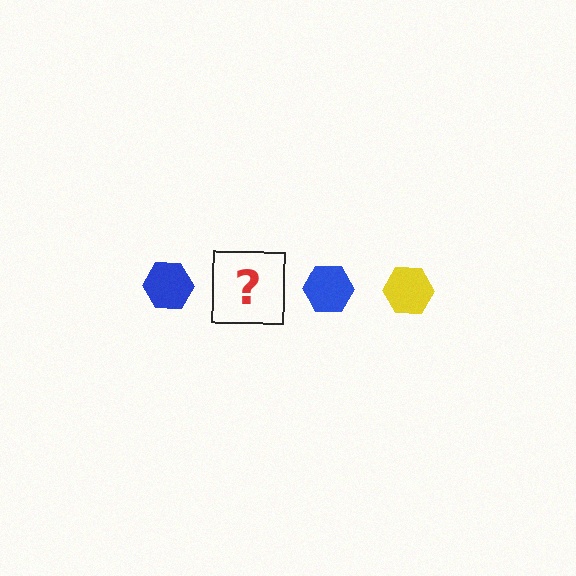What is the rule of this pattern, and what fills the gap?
The rule is that the pattern cycles through blue, yellow hexagons. The gap should be filled with a yellow hexagon.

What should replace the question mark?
The question mark should be replaced with a yellow hexagon.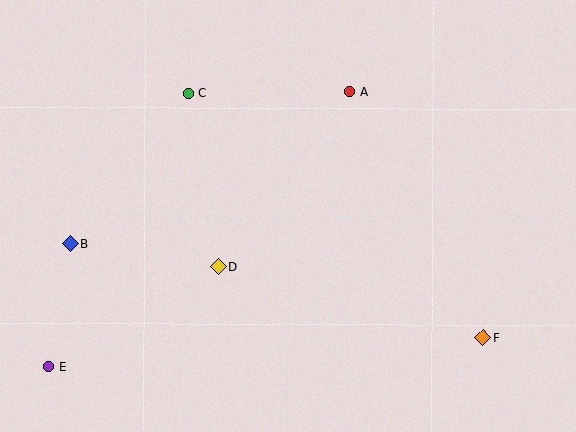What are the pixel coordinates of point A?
Point A is at (349, 92).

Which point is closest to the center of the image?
Point D at (218, 266) is closest to the center.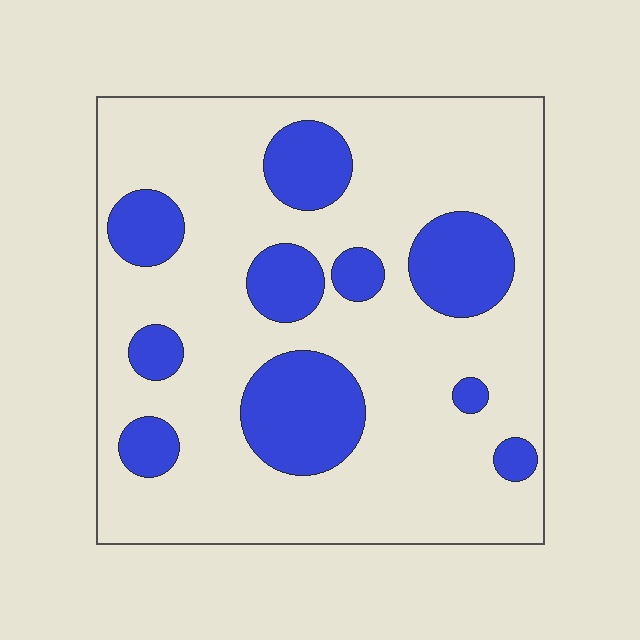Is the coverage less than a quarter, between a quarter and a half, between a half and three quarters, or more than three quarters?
Less than a quarter.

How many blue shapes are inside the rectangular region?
10.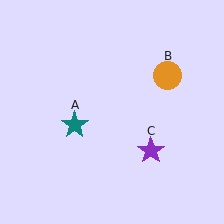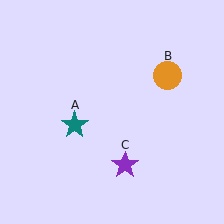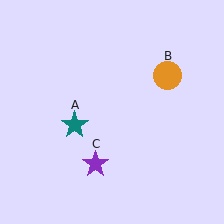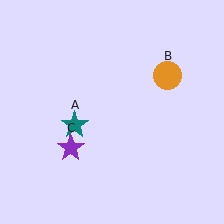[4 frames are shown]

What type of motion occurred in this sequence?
The purple star (object C) rotated clockwise around the center of the scene.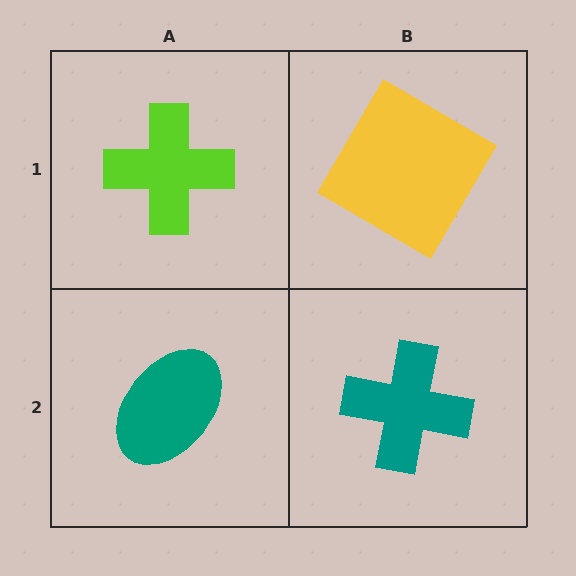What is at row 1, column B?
A yellow diamond.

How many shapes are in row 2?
2 shapes.